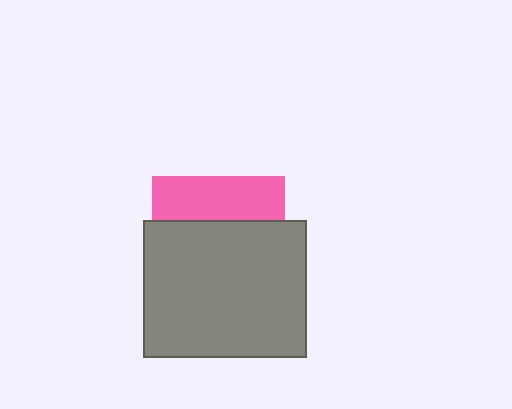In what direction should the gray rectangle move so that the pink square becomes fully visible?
The gray rectangle should move down. That is the shortest direction to clear the overlap and leave the pink square fully visible.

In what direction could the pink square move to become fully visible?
The pink square could move up. That would shift it out from behind the gray rectangle entirely.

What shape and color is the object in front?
The object in front is a gray rectangle.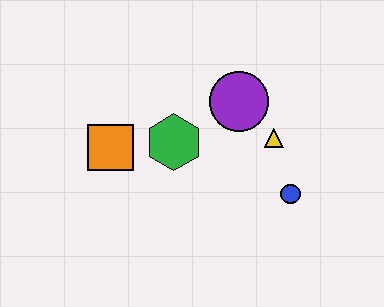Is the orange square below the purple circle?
Yes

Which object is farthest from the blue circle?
The orange square is farthest from the blue circle.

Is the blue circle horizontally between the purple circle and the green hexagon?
No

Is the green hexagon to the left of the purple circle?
Yes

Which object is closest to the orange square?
The green hexagon is closest to the orange square.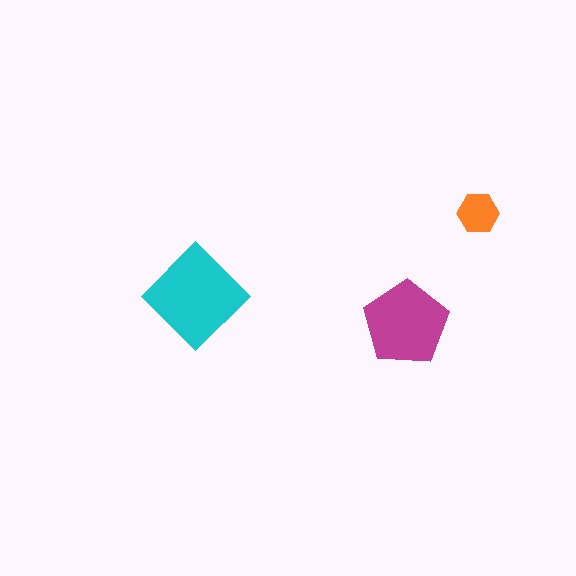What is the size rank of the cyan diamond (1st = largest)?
1st.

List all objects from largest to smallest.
The cyan diamond, the magenta pentagon, the orange hexagon.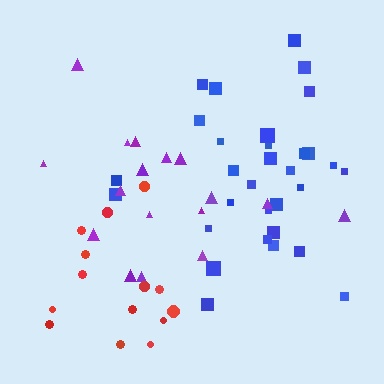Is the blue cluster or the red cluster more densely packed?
Blue.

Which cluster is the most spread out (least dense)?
Red.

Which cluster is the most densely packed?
Blue.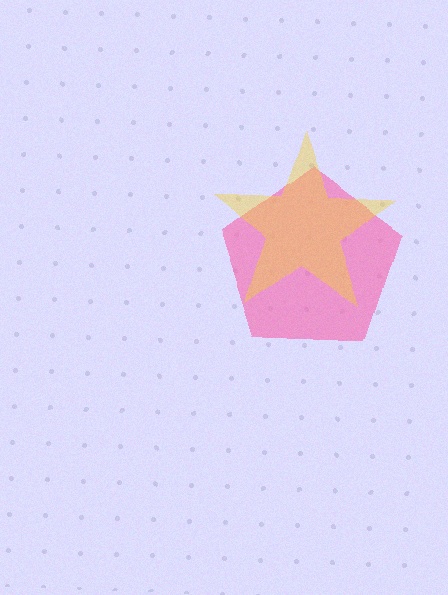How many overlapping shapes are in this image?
There are 2 overlapping shapes in the image.